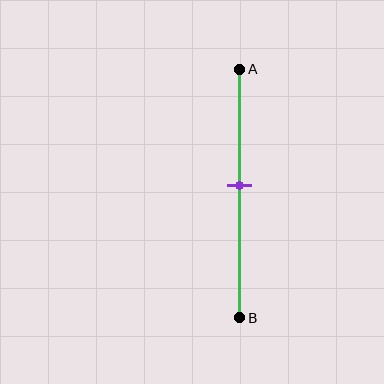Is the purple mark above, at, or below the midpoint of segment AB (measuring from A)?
The purple mark is above the midpoint of segment AB.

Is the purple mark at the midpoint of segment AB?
No, the mark is at about 45% from A, not at the 50% midpoint.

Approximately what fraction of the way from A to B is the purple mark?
The purple mark is approximately 45% of the way from A to B.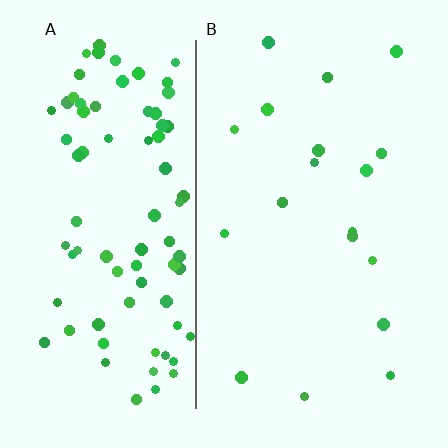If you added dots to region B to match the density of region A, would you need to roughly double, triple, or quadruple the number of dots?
Approximately quadruple.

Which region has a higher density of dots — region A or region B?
A (the left).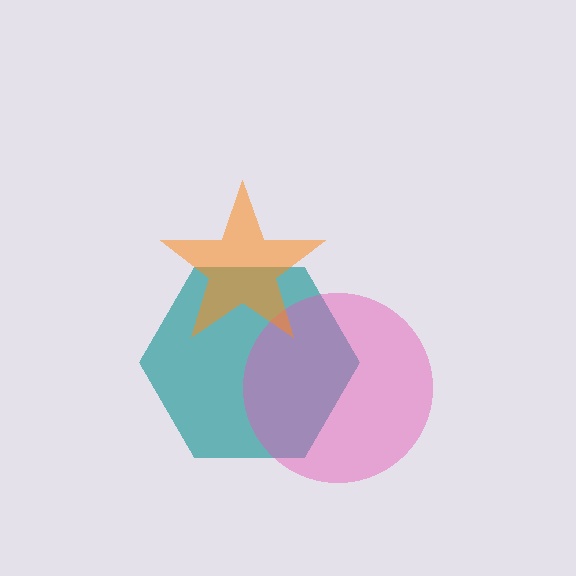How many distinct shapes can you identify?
There are 3 distinct shapes: a teal hexagon, a pink circle, an orange star.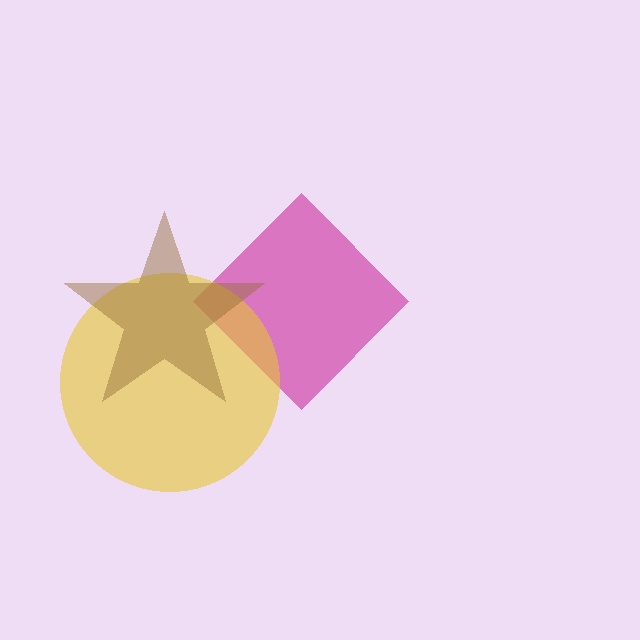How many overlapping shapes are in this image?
There are 3 overlapping shapes in the image.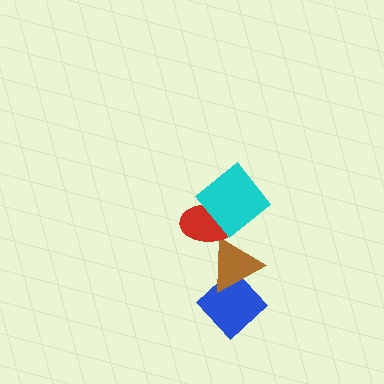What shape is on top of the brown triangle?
The red ellipse is on top of the brown triangle.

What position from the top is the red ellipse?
The red ellipse is 2nd from the top.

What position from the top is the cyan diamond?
The cyan diamond is 1st from the top.